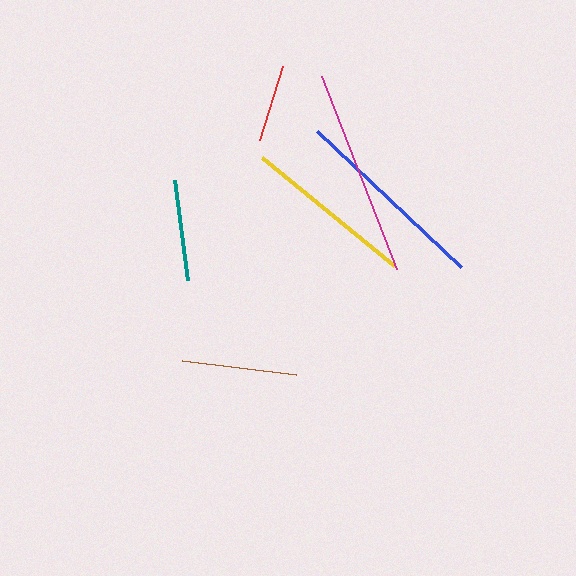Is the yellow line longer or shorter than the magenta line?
The magenta line is longer than the yellow line.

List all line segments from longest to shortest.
From longest to shortest: magenta, blue, yellow, brown, teal, red.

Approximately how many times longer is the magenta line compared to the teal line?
The magenta line is approximately 2.1 times the length of the teal line.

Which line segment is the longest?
The magenta line is the longest at approximately 207 pixels.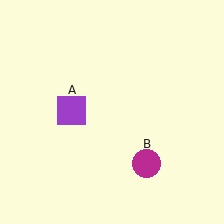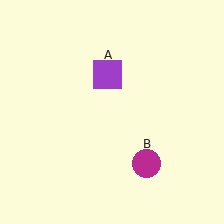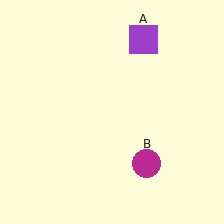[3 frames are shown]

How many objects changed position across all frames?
1 object changed position: purple square (object A).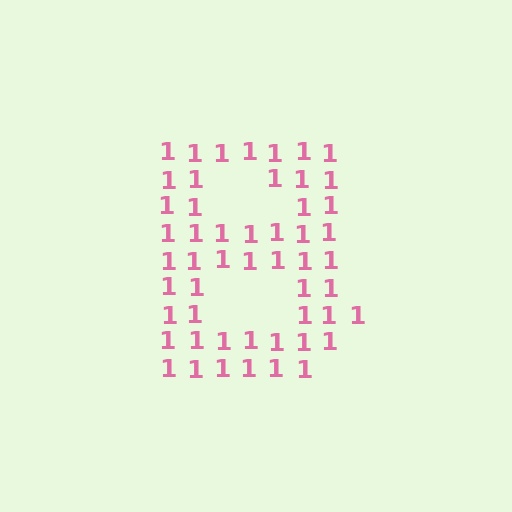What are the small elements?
The small elements are digit 1's.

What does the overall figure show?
The overall figure shows the letter B.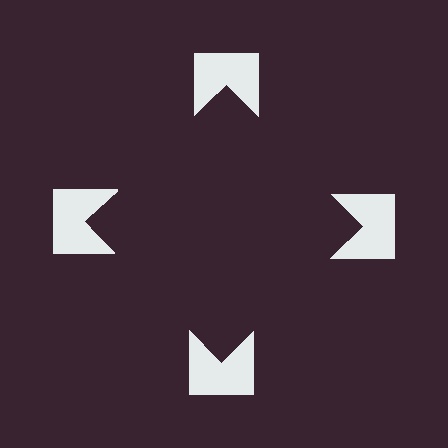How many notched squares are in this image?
There are 4 — one at each vertex of the illusory square.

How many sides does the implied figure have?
4 sides.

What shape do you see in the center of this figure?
An illusory square — its edges are inferred from the aligned wedge cuts in the notched squares, not physically drawn.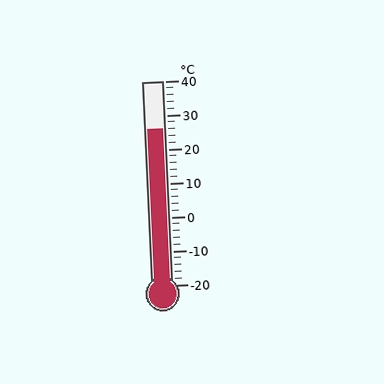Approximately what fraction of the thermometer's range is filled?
The thermometer is filled to approximately 75% of its range.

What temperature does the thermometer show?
The thermometer shows approximately 26°C.